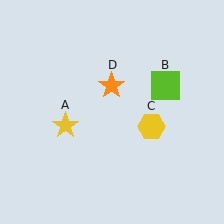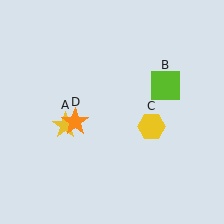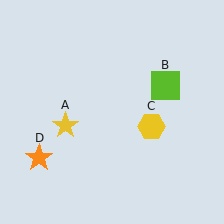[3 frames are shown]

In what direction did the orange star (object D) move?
The orange star (object D) moved down and to the left.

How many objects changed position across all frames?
1 object changed position: orange star (object D).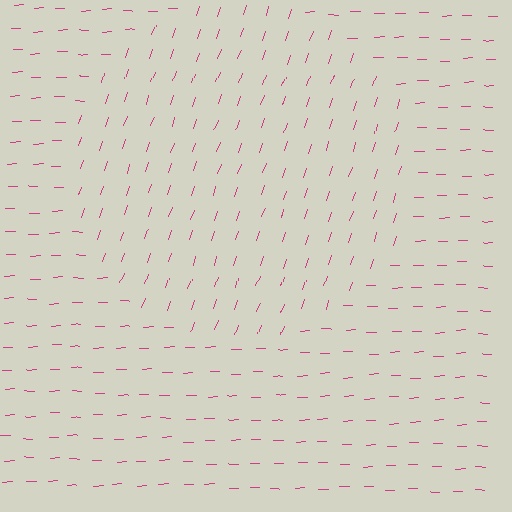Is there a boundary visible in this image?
Yes, there is a texture boundary formed by a change in line orientation.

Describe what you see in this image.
The image is filled with small magenta line segments. A circle region in the image has lines oriented differently from the surrounding lines, creating a visible texture boundary.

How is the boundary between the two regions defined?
The boundary is defined purely by a change in line orientation (approximately 69 degrees difference). All lines are the same color and thickness.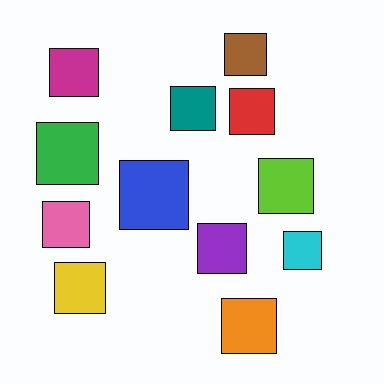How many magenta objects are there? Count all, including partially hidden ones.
There is 1 magenta object.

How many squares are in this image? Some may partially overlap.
There are 12 squares.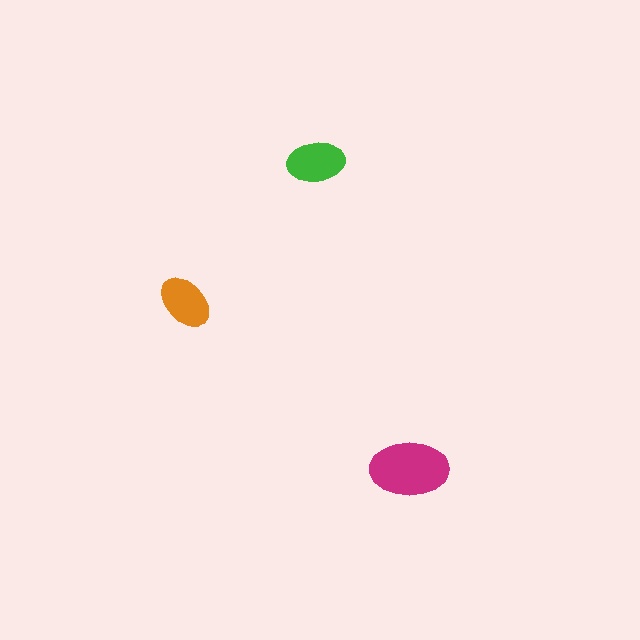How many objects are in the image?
There are 3 objects in the image.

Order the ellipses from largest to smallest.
the magenta one, the green one, the orange one.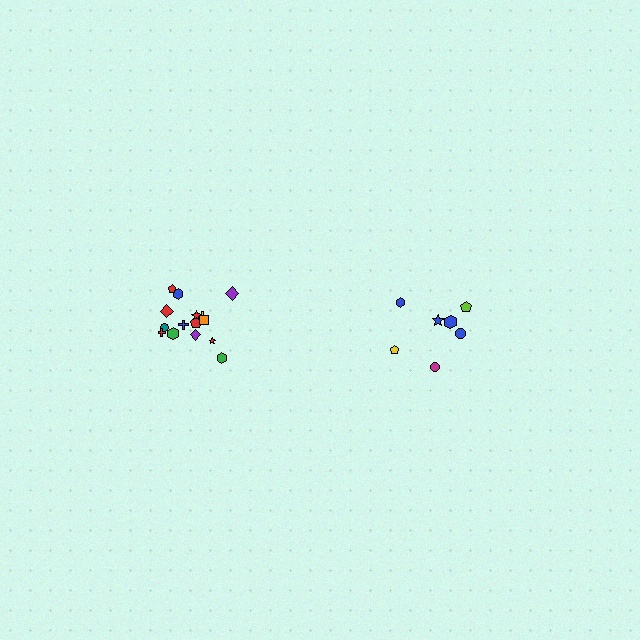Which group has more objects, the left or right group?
The left group.